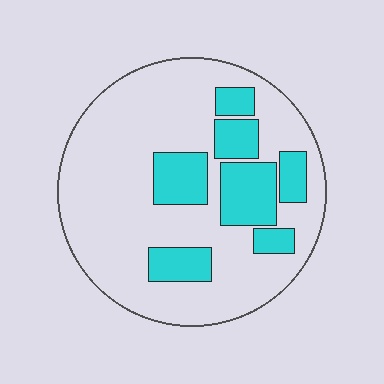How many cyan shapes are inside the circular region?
7.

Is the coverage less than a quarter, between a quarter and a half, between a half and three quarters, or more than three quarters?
Between a quarter and a half.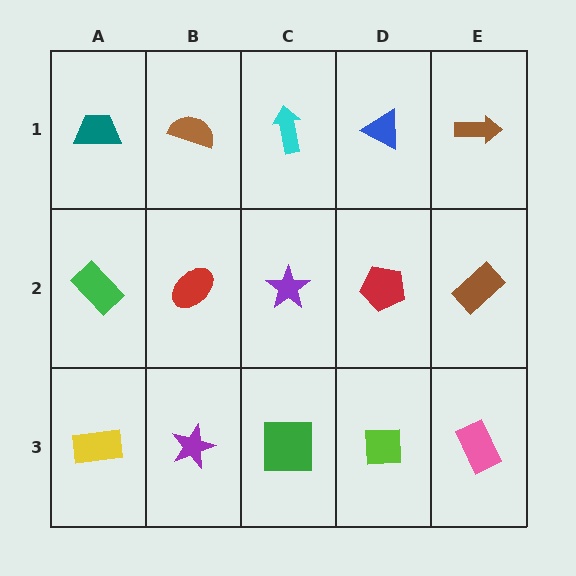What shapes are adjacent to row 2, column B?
A brown semicircle (row 1, column B), a purple star (row 3, column B), a green rectangle (row 2, column A), a purple star (row 2, column C).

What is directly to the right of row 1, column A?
A brown semicircle.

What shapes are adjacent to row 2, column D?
A blue triangle (row 1, column D), a lime square (row 3, column D), a purple star (row 2, column C), a brown rectangle (row 2, column E).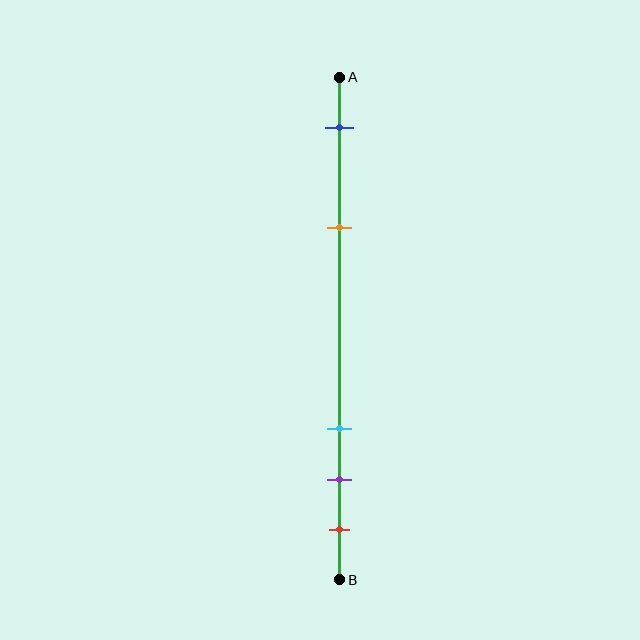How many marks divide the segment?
There are 5 marks dividing the segment.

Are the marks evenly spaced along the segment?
No, the marks are not evenly spaced.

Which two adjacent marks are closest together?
The purple and red marks are the closest adjacent pair.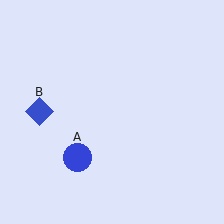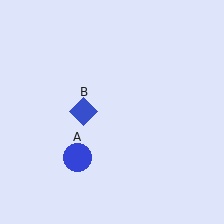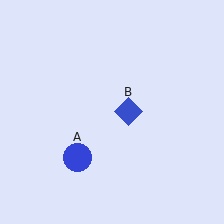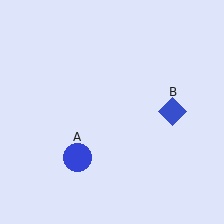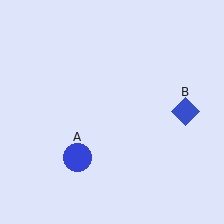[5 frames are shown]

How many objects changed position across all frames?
1 object changed position: blue diamond (object B).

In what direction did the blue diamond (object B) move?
The blue diamond (object B) moved right.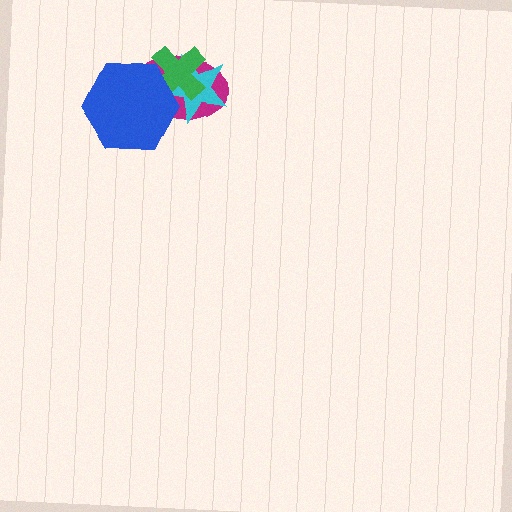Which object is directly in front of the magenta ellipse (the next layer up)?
The cyan star is directly in front of the magenta ellipse.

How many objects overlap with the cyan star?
3 objects overlap with the cyan star.